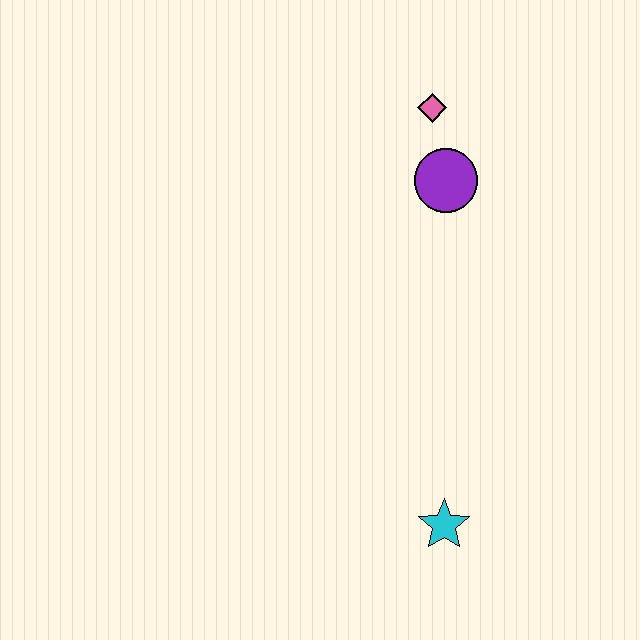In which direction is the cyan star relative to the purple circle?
The cyan star is below the purple circle.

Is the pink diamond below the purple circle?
No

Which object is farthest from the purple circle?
The cyan star is farthest from the purple circle.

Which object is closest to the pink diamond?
The purple circle is closest to the pink diamond.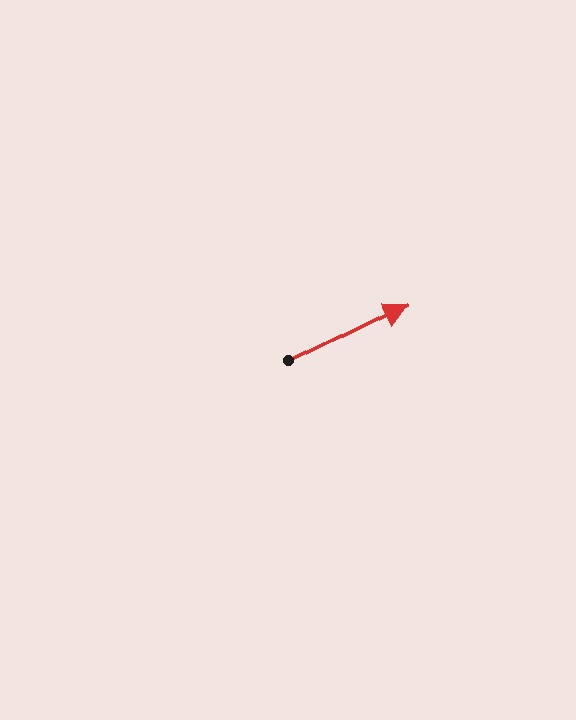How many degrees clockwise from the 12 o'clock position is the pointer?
Approximately 64 degrees.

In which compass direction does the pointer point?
Northeast.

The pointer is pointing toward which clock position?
Roughly 2 o'clock.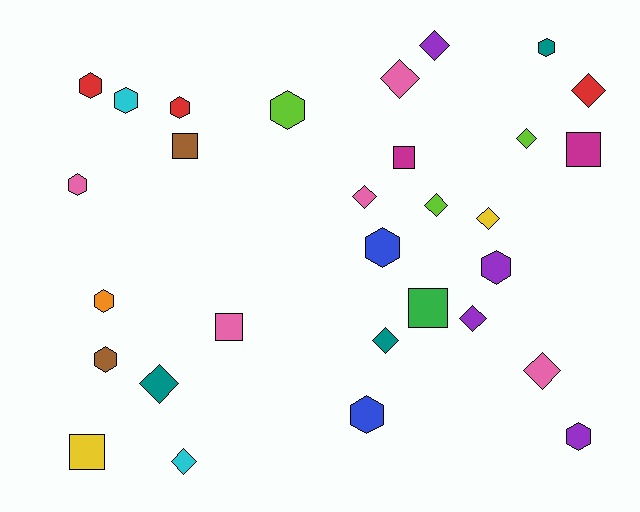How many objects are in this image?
There are 30 objects.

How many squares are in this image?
There are 6 squares.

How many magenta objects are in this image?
There are 2 magenta objects.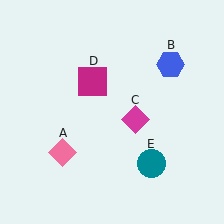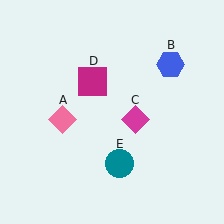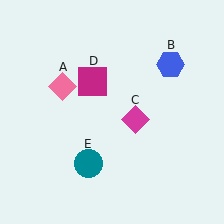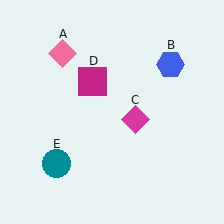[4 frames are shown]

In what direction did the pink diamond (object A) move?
The pink diamond (object A) moved up.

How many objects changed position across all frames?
2 objects changed position: pink diamond (object A), teal circle (object E).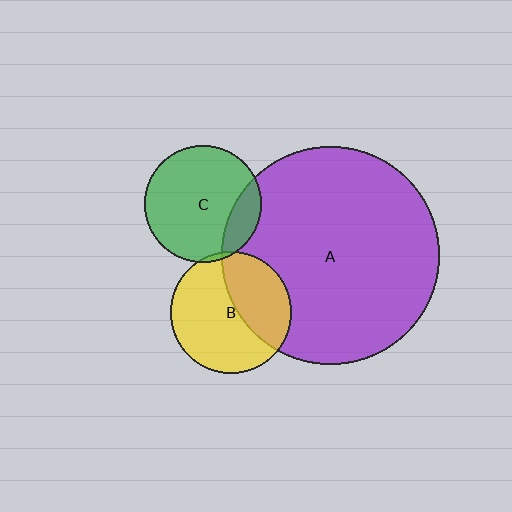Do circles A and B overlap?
Yes.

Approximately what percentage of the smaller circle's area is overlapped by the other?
Approximately 40%.